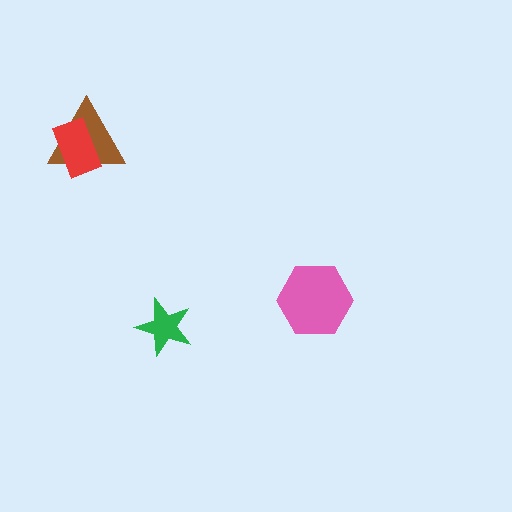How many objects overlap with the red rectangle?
1 object overlaps with the red rectangle.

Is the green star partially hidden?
No, no other shape covers it.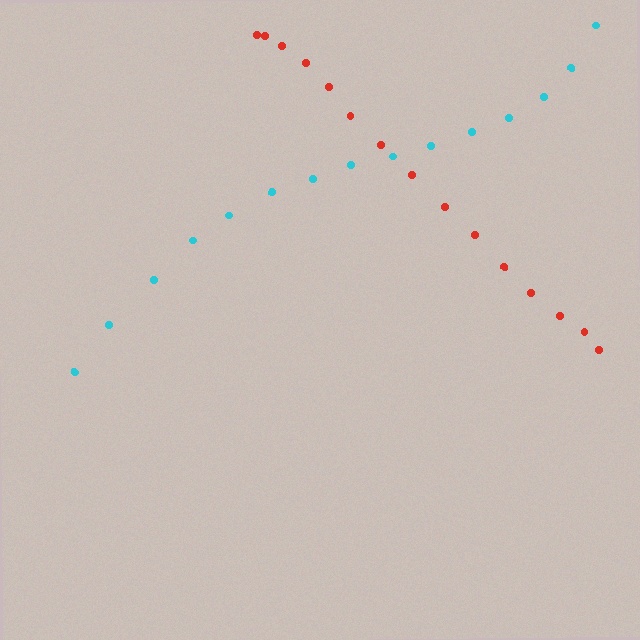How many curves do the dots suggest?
There are 2 distinct paths.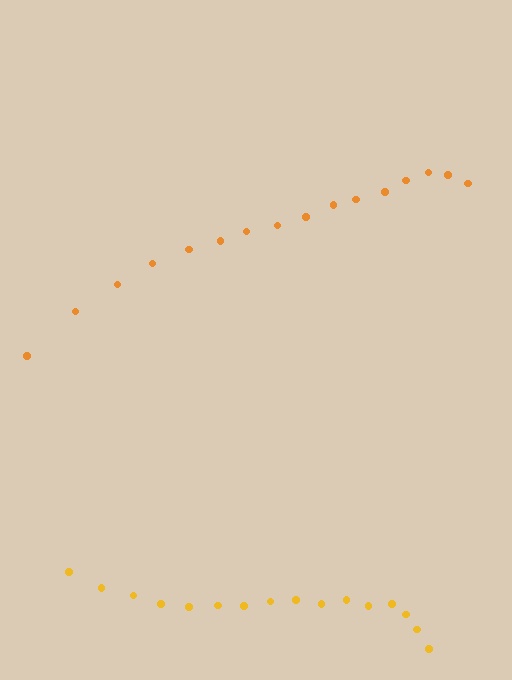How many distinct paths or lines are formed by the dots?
There are 2 distinct paths.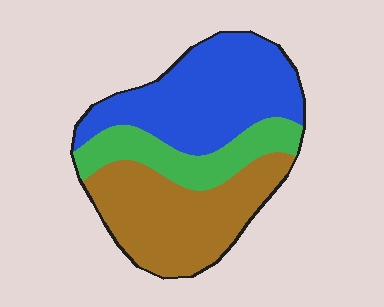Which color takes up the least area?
Green, at roughly 20%.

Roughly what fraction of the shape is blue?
Blue covers around 40% of the shape.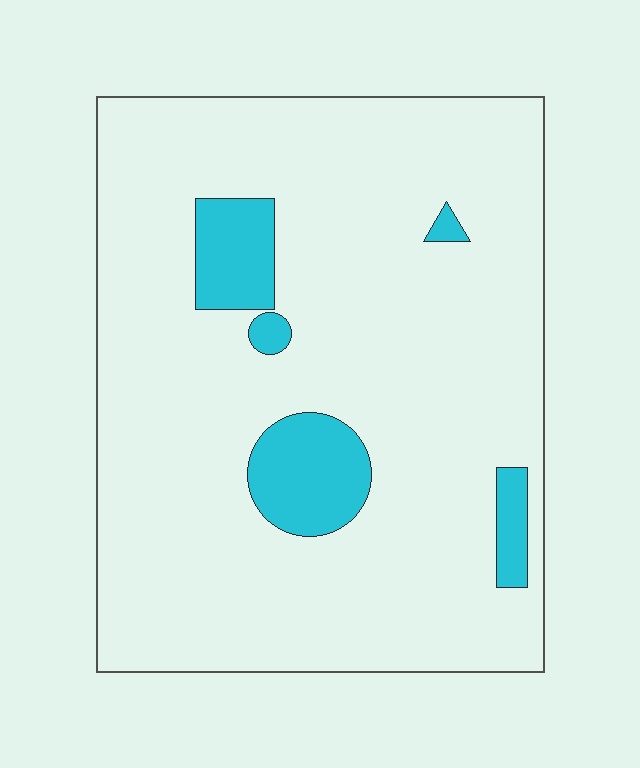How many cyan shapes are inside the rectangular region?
5.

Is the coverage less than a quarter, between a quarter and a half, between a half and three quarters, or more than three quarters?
Less than a quarter.